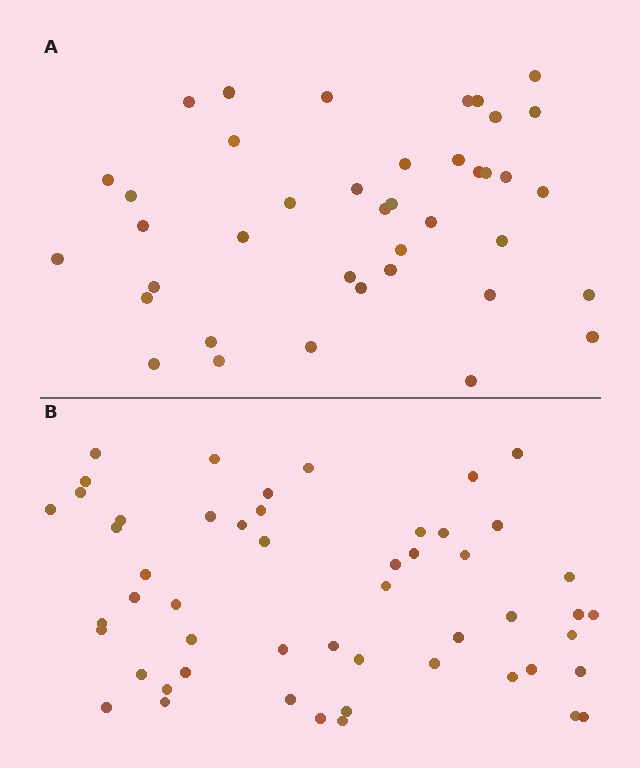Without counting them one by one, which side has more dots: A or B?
Region B (the bottom region) has more dots.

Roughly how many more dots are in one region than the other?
Region B has roughly 12 or so more dots than region A.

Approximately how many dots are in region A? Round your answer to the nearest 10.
About 40 dots.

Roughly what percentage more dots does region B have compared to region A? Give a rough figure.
About 30% more.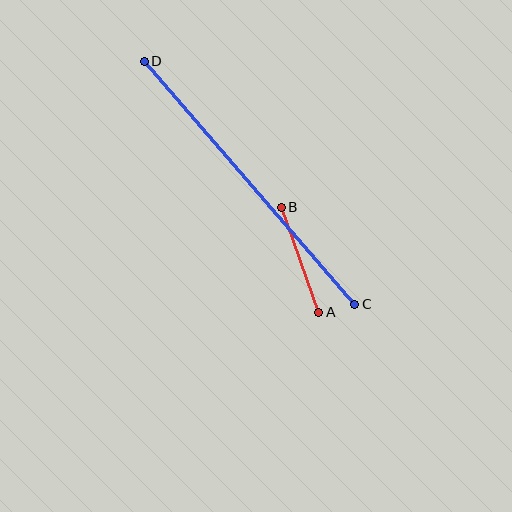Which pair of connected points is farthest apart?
Points C and D are farthest apart.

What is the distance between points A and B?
The distance is approximately 112 pixels.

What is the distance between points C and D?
The distance is approximately 322 pixels.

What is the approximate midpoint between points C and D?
The midpoint is at approximately (250, 183) pixels.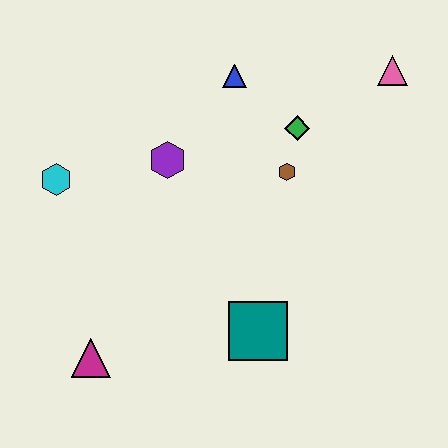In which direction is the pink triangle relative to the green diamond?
The pink triangle is to the right of the green diamond.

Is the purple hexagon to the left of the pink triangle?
Yes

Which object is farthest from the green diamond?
The magenta triangle is farthest from the green diamond.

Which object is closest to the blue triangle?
The green diamond is closest to the blue triangle.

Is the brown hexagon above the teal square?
Yes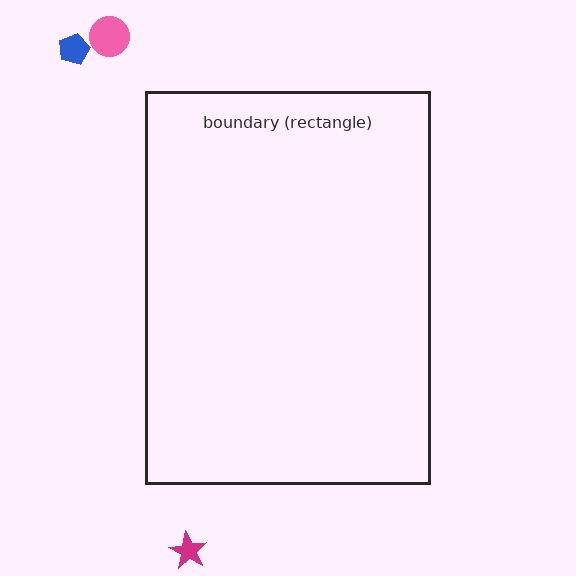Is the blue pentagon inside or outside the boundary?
Outside.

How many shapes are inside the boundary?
0 inside, 3 outside.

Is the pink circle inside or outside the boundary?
Outside.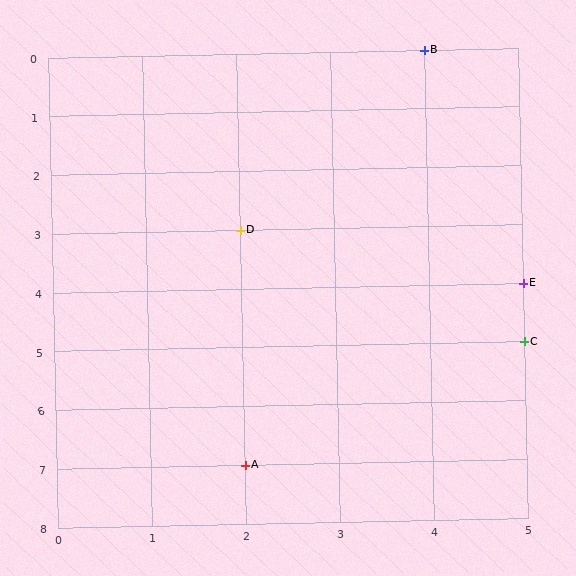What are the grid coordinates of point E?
Point E is at grid coordinates (5, 4).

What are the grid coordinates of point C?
Point C is at grid coordinates (5, 5).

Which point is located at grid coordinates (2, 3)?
Point D is at (2, 3).